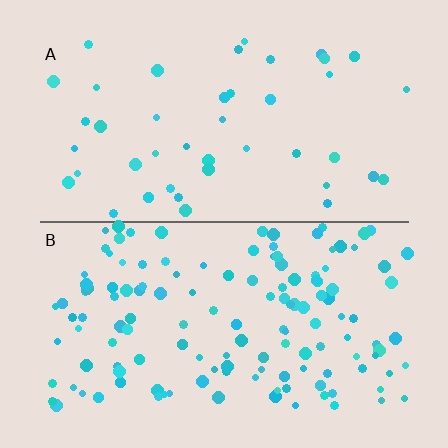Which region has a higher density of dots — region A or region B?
B (the bottom).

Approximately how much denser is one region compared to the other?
Approximately 3.2× — region B over region A.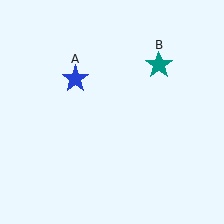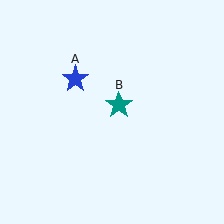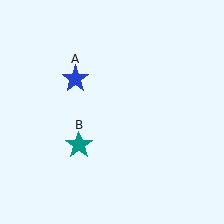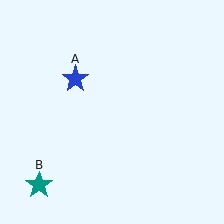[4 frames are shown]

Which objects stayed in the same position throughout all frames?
Blue star (object A) remained stationary.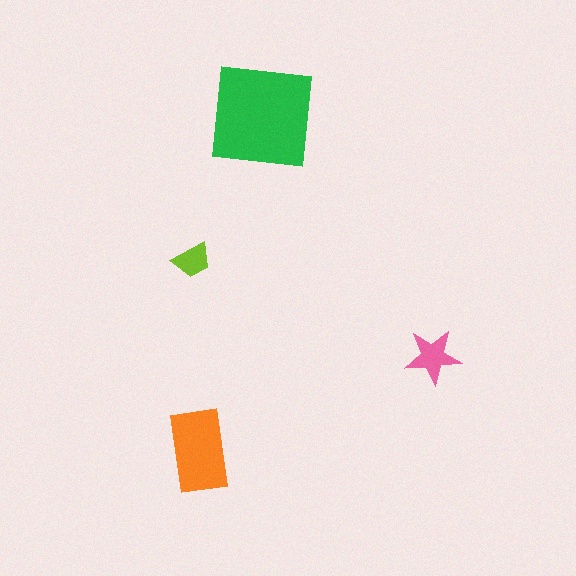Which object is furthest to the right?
The pink star is rightmost.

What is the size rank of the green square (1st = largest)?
1st.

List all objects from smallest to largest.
The lime trapezoid, the pink star, the orange rectangle, the green square.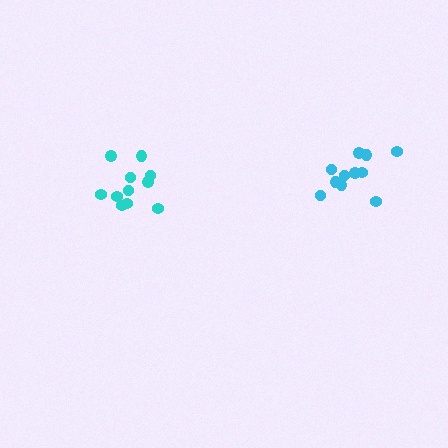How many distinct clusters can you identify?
There are 2 distinct clusters.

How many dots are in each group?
Group 1: 11 dots, Group 2: 11 dots (22 total).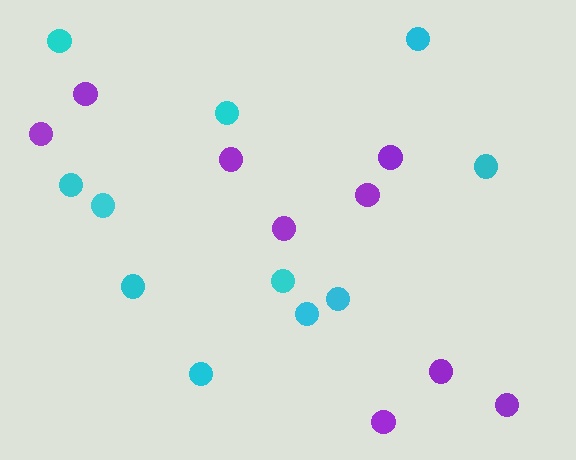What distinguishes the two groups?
There are 2 groups: one group of cyan circles (11) and one group of purple circles (9).